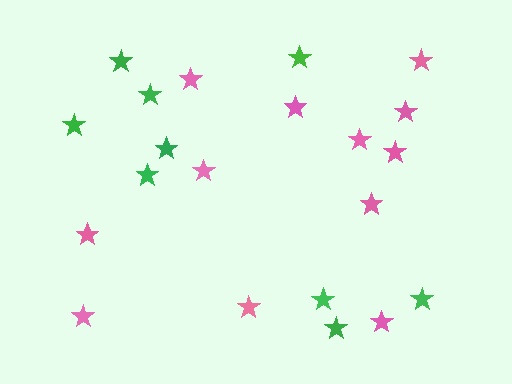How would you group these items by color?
There are 2 groups: one group of pink stars (12) and one group of green stars (9).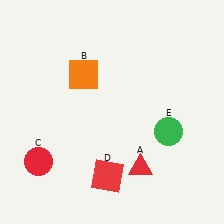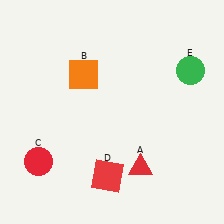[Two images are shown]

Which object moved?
The green circle (E) moved up.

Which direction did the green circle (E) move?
The green circle (E) moved up.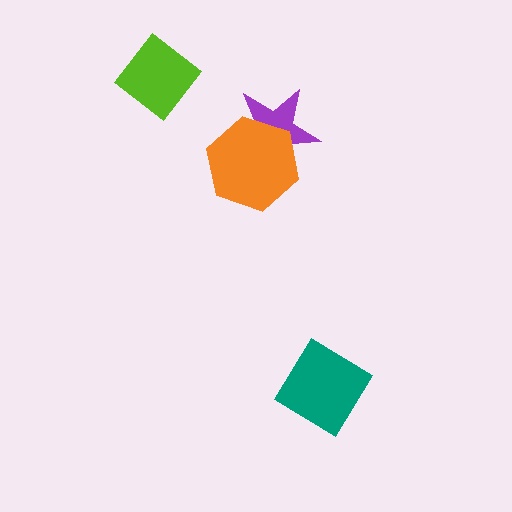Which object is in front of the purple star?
The orange hexagon is in front of the purple star.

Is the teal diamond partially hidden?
No, no other shape covers it.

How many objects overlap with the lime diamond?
0 objects overlap with the lime diamond.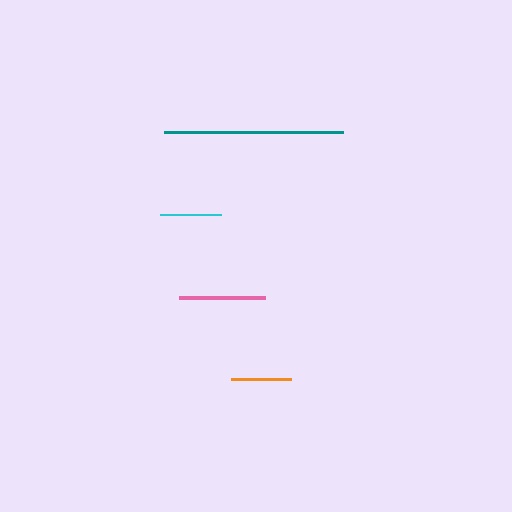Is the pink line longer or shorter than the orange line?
The pink line is longer than the orange line.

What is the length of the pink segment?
The pink segment is approximately 85 pixels long.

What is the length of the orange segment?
The orange segment is approximately 60 pixels long.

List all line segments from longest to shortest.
From longest to shortest: teal, pink, cyan, orange.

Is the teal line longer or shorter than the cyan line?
The teal line is longer than the cyan line.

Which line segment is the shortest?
The orange line is the shortest at approximately 60 pixels.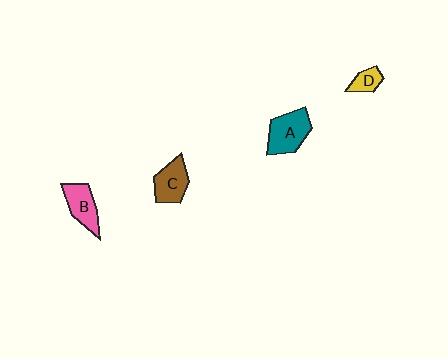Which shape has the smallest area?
Shape D (yellow).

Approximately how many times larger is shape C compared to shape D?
Approximately 1.9 times.